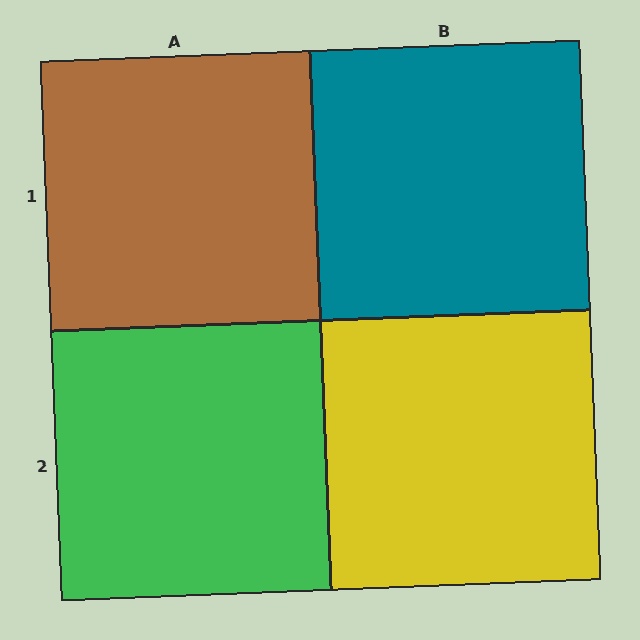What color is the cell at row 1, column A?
Brown.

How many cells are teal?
1 cell is teal.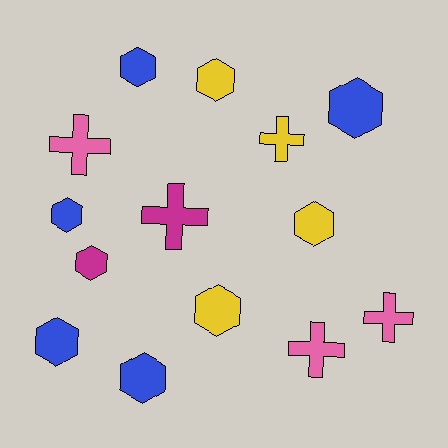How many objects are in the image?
There are 14 objects.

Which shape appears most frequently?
Hexagon, with 9 objects.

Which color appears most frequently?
Blue, with 5 objects.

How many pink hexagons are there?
There are no pink hexagons.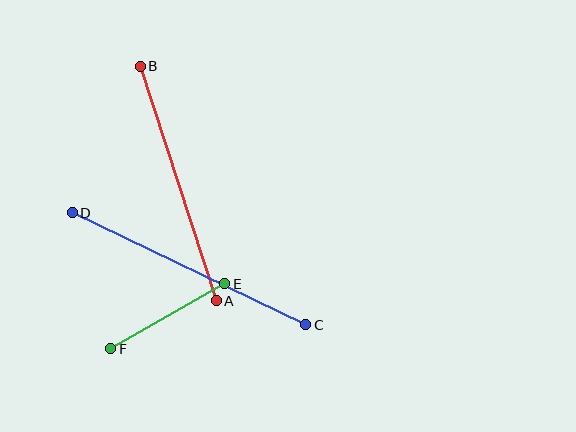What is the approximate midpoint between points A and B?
The midpoint is at approximately (178, 183) pixels.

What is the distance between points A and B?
The distance is approximately 246 pixels.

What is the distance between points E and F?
The distance is approximately 131 pixels.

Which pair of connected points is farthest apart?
Points C and D are farthest apart.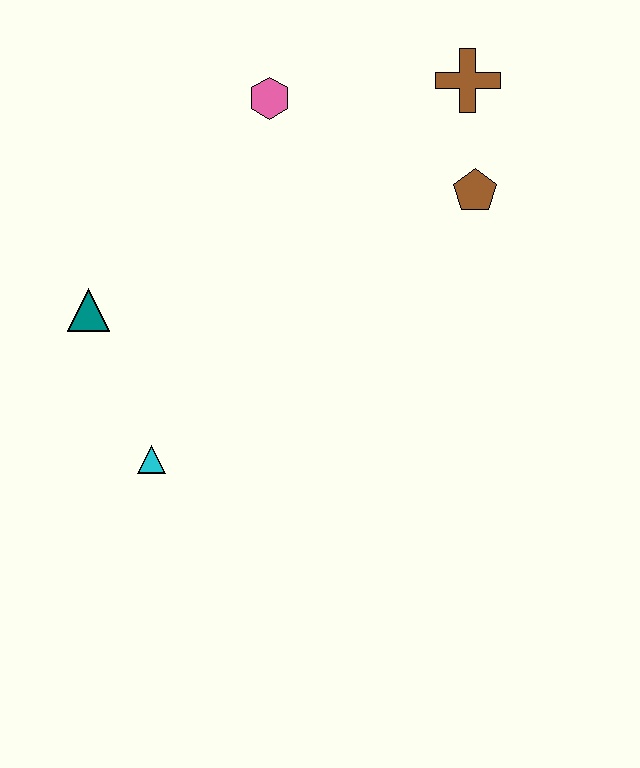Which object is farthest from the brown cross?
The cyan triangle is farthest from the brown cross.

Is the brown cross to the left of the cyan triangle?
No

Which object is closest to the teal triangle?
The cyan triangle is closest to the teal triangle.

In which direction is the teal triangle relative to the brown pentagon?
The teal triangle is to the left of the brown pentagon.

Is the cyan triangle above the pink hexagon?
No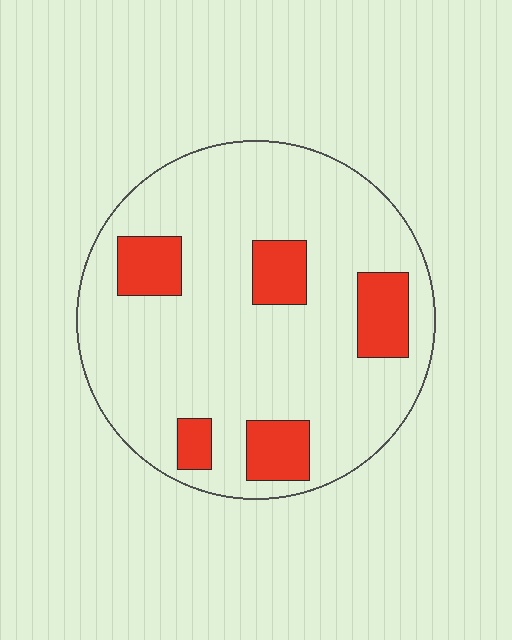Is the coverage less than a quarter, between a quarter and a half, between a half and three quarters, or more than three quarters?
Less than a quarter.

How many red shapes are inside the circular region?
5.